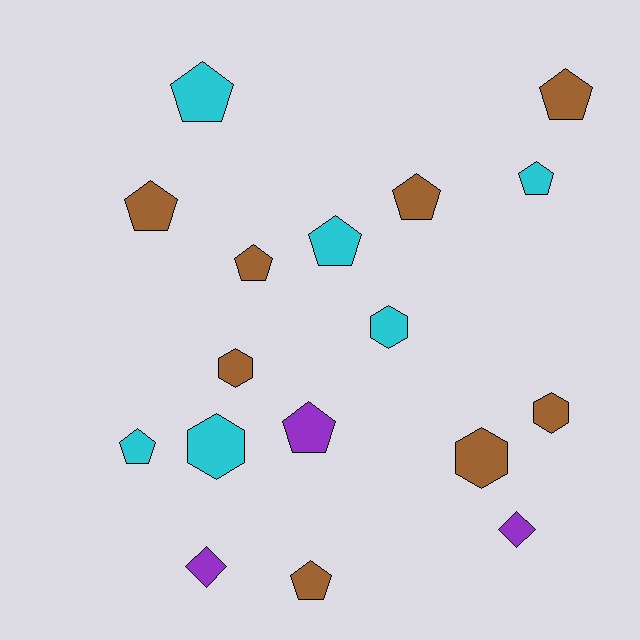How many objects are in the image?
There are 17 objects.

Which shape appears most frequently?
Pentagon, with 10 objects.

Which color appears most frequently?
Brown, with 8 objects.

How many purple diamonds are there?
There are 2 purple diamonds.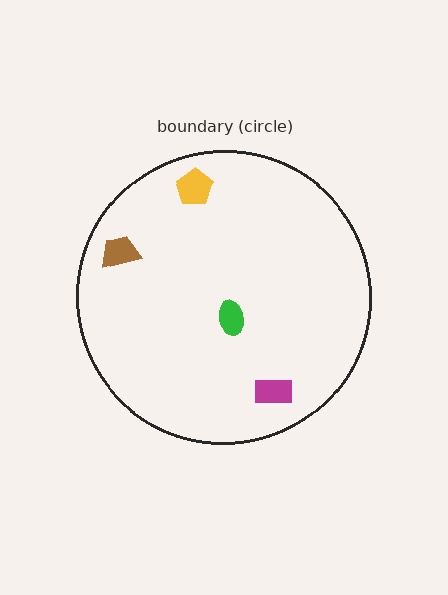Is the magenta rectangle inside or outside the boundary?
Inside.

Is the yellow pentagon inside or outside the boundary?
Inside.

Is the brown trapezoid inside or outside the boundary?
Inside.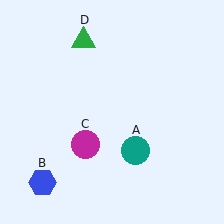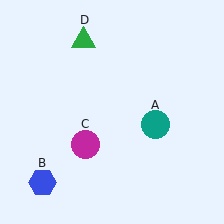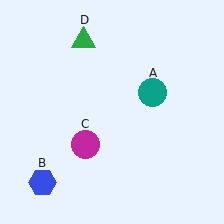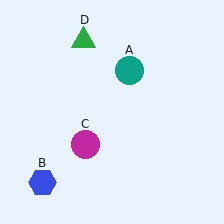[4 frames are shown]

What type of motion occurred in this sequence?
The teal circle (object A) rotated counterclockwise around the center of the scene.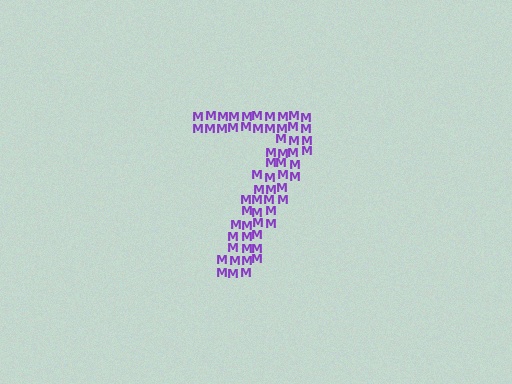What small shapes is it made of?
It is made of small letter M's.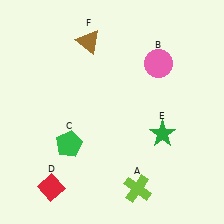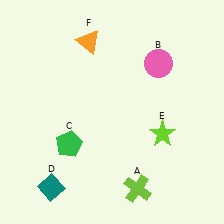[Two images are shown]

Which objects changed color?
D changed from red to teal. E changed from green to lime. F changed from brown to orange.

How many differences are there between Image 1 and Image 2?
There are 3 differences between the two images.